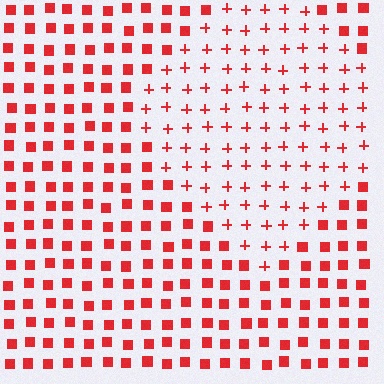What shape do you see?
I see a diamond.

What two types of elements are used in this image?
The image uses plus signs inside the diamond region and squares outside it.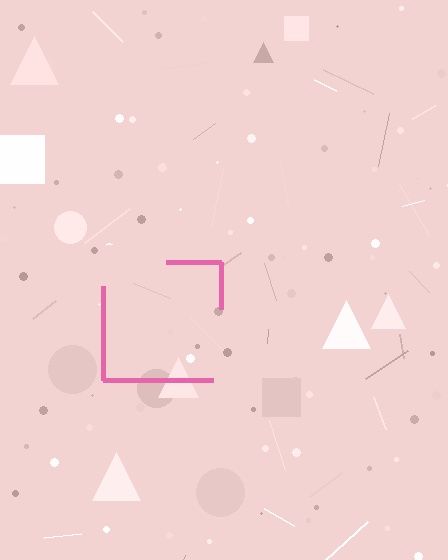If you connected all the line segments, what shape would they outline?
They would outline a square.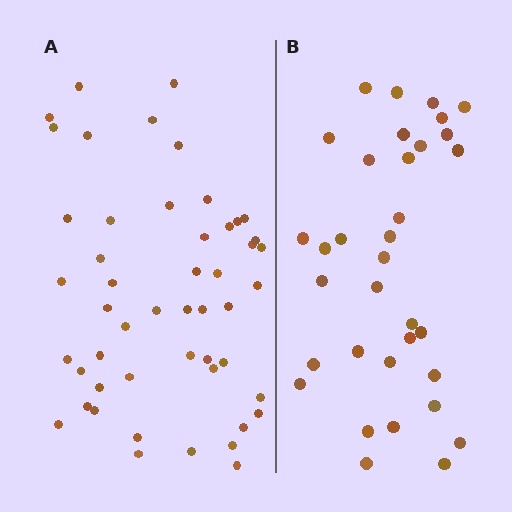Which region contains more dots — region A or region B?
Region A (the left region) has more dots.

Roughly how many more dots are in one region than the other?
Region A has approximately 15 more dots than region B.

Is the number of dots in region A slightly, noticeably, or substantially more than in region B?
Region A has substantially more. The ratio is roughly 1.5 to 1.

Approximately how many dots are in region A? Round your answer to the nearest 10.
About 50 dots.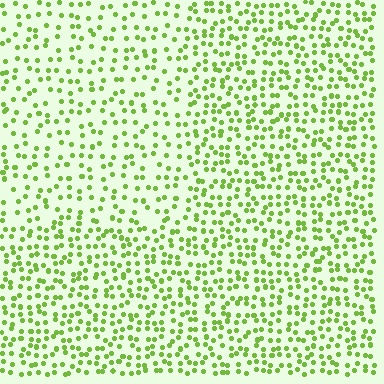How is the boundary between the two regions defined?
The boundary is defined by a change in element density (approximately 1.7x ratio). All elements are the same color, size, and shape.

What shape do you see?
I see a rectangle.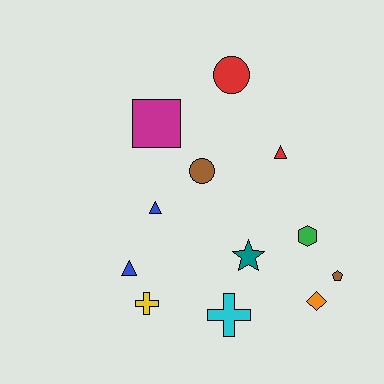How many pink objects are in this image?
There are no pink objects.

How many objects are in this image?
There are 12 objects.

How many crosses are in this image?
There are 2 crosses.